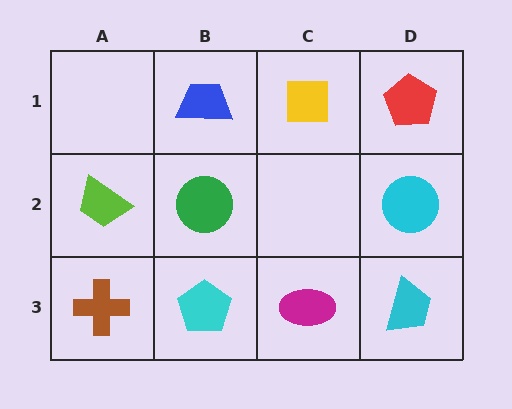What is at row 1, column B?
A blue trapezoid.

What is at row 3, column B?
A cyan pentagon.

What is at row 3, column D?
A cyan trapezoid.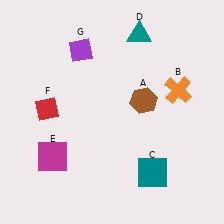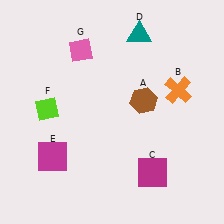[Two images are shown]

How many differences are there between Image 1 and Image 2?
There are 3 differences between the two images.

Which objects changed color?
C changed from teal to magenta. F changed from red to lime. G changed from purple to pink.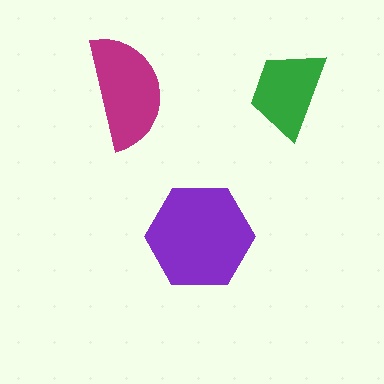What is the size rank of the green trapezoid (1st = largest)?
3rd.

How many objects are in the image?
There are 3 objects in the image.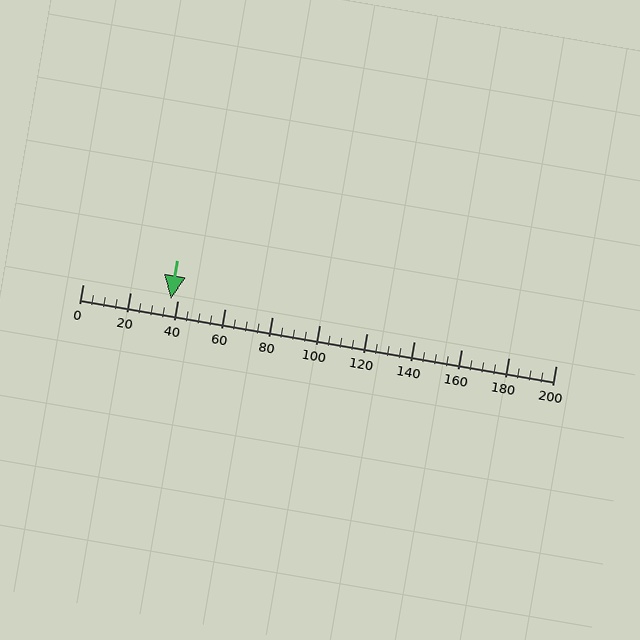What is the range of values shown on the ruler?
The ruler shows values from 0 to 200.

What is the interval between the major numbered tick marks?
The major tick marks are spaced 20 units apart.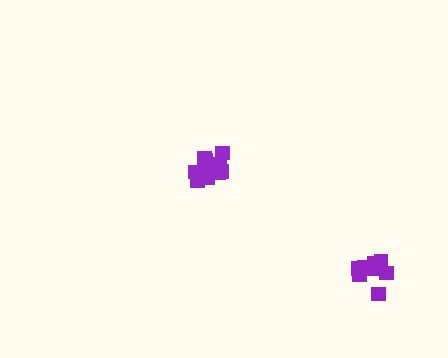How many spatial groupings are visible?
There are 2 spatial groupings.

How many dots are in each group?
Group 1: 12 dots, Group 2: 10 dots (22 total).